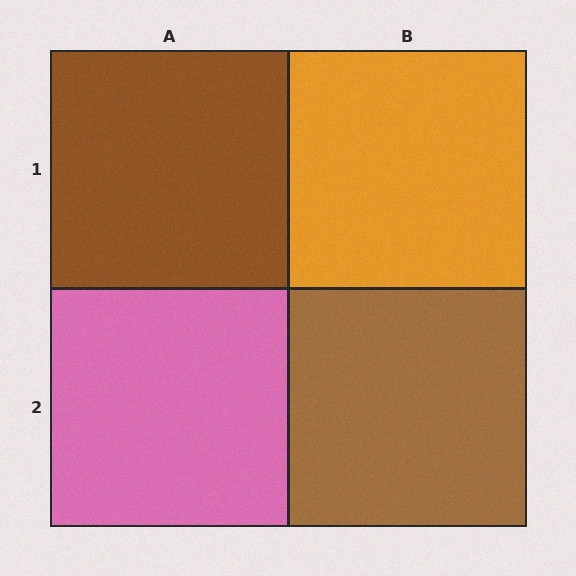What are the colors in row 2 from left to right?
Pink, brown.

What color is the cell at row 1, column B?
Orange.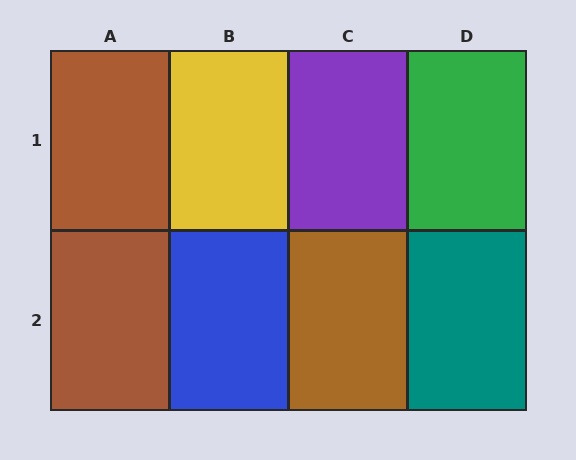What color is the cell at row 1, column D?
Green.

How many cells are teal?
1 cell is teal.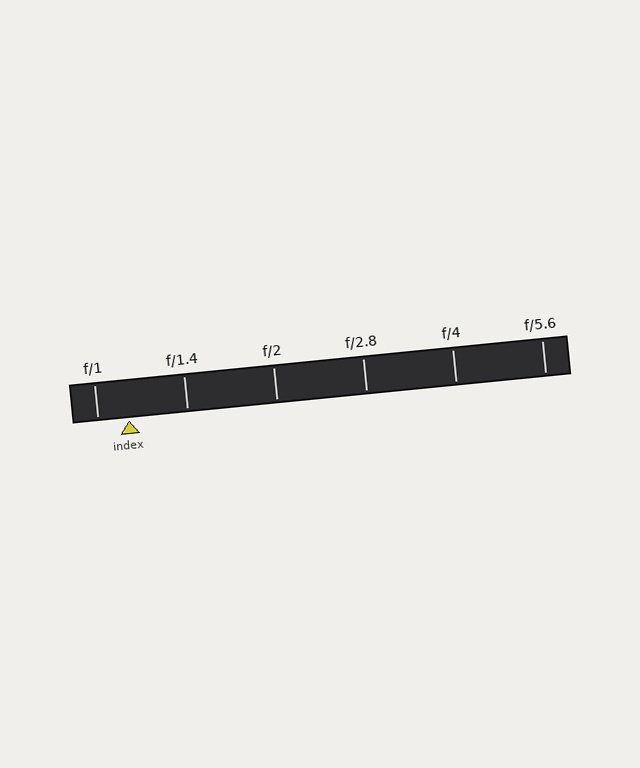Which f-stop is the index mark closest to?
The index mark is closest to f/1.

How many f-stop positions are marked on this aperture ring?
There are 6 f-stop positions marked.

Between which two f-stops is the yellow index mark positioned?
The index mark is between f/1 and f/1.4.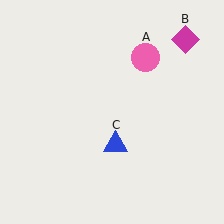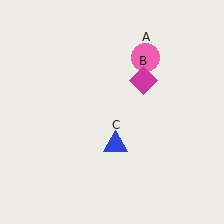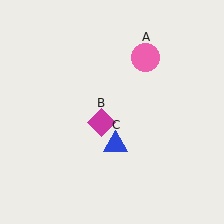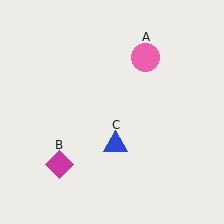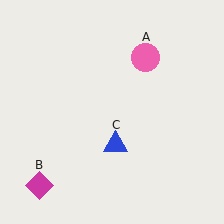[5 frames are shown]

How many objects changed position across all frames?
1 object changed position: magenta diamond (object B).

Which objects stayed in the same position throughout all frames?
Pink circle (object A) and blue triangle (object C) remained stationary.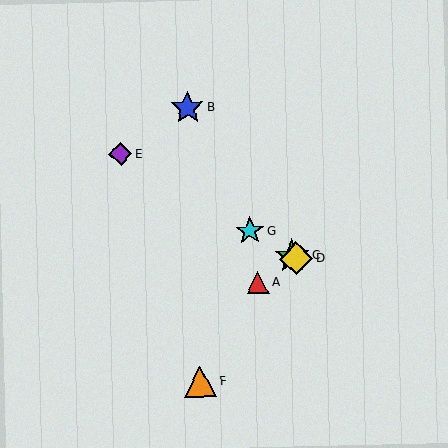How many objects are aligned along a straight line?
4 objects (C, D, E, G) are aligned along a straight line.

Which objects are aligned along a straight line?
Objects C, D, E, G are aligned along a straight line.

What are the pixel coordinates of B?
Object B is at (187, 108).